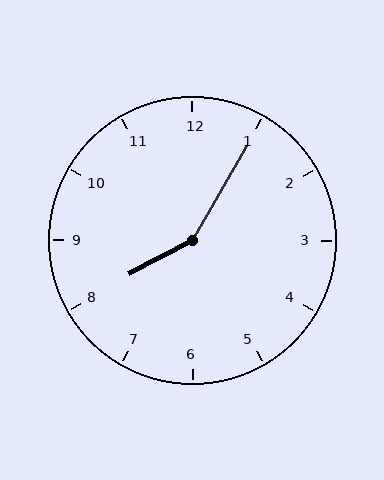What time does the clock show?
8:05.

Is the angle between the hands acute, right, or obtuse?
It is obtuse.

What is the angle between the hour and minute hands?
Approximately 148 degrees.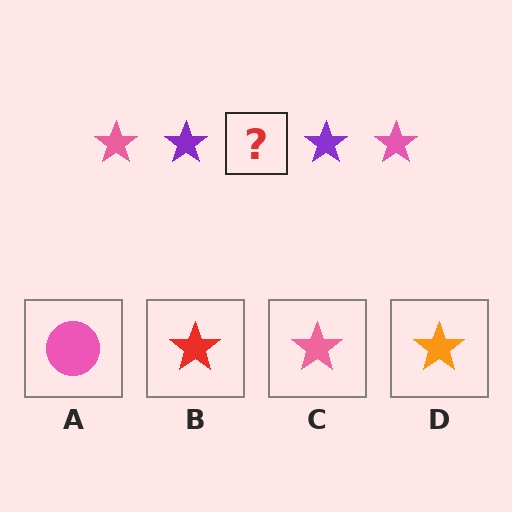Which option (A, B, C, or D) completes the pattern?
C.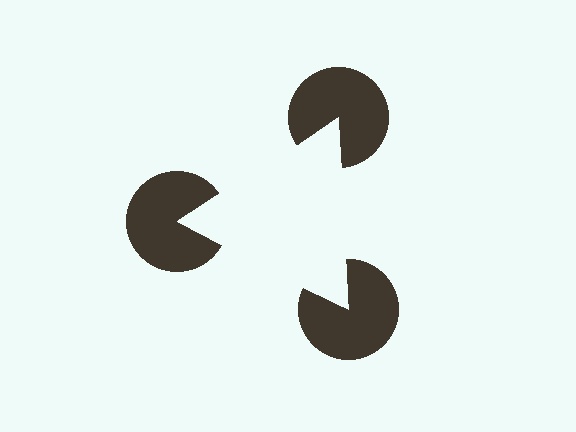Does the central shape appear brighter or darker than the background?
It typically appears slightly brighter than the background, even though no actual brightness change is drawn.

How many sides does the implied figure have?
3 sides.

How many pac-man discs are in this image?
There are 3 — one at each vertex of the illusory triangle.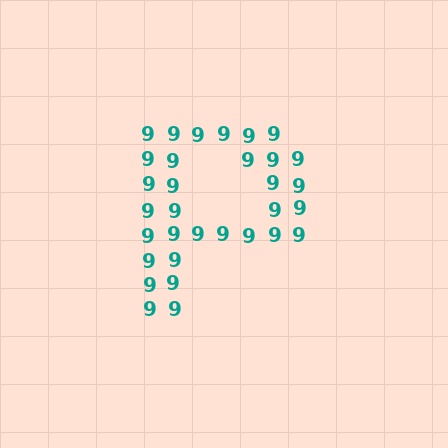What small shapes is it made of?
It is made of small digit 9's.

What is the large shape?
The large shape is the letter P.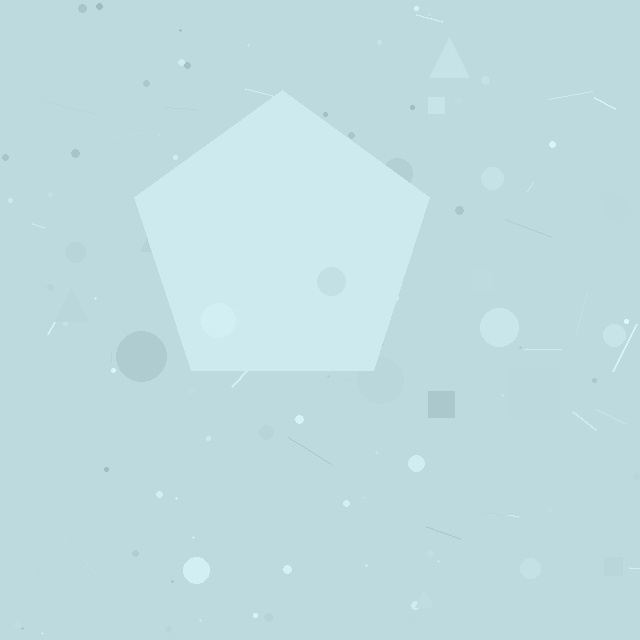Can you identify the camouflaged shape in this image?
The camouflaged shape is a pentagon.